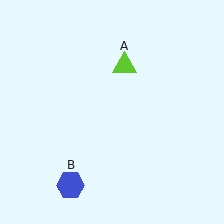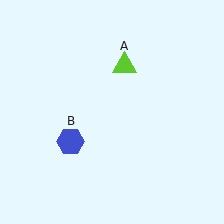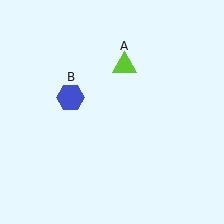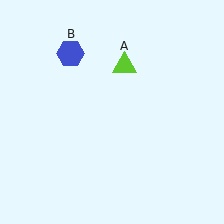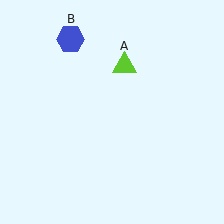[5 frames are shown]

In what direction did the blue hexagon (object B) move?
The blue hexagon (object B) moved up.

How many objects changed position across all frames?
1 object changed position: blue hexagon (object B).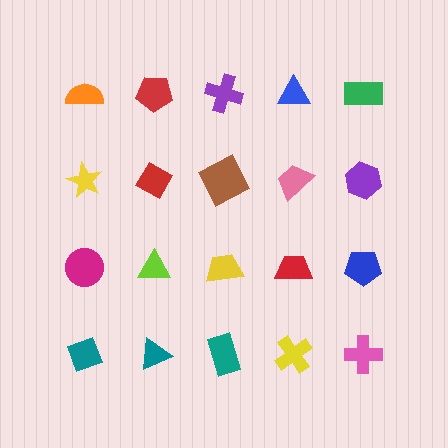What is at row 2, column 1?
A yellow star.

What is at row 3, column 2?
A lime triangle.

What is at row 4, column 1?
A teal diamond.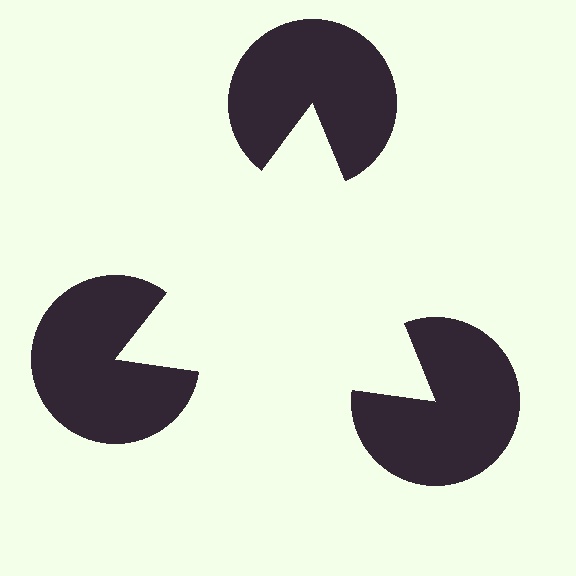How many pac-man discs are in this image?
There are 3 — one at each vertex of the illusory triangle.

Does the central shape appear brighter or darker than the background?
It typically appears slightly brighter than the background, even though no actual brightness change is drawn.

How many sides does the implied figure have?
3 sides.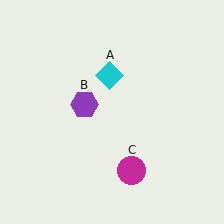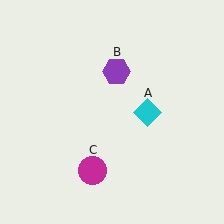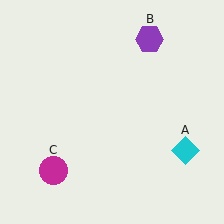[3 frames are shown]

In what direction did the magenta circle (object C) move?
The magenta circle (object C) moved left.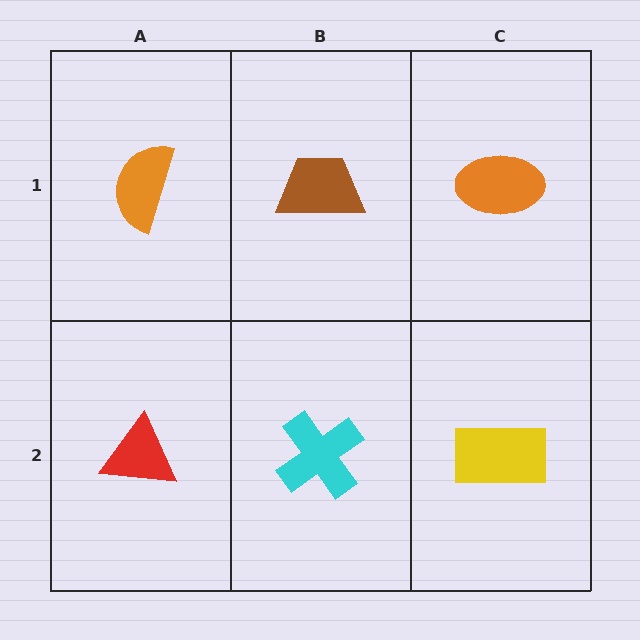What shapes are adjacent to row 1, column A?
A red triangle (row 2, column A), a brown trapezoid (row 1, column B).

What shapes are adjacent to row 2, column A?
An orange semicircle (row 1, column A), a cyan cross (row 2, column B).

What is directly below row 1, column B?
A cyan cross.